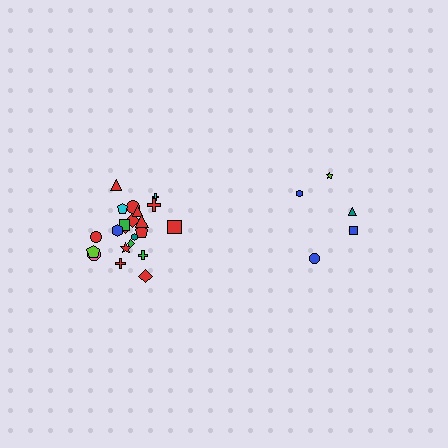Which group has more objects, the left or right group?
The left group.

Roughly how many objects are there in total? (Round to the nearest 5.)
Roughly 25 objects in total.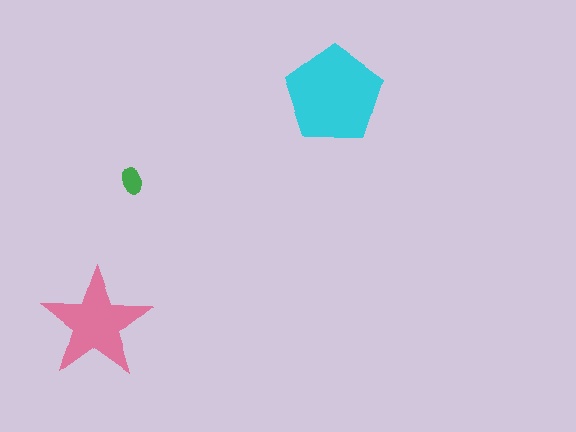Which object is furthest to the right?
The cyan pentagon is rightmost.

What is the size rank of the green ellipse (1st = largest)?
3rd.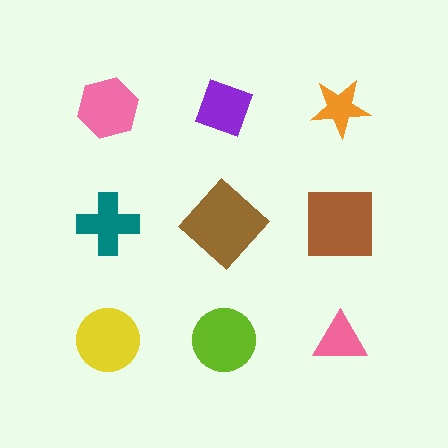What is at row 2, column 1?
A teal cross.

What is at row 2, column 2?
A brown diamond.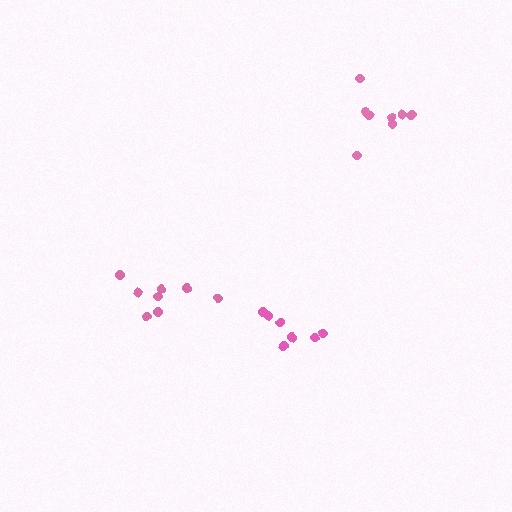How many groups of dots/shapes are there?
There are 3 groups.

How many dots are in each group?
Group 1: 8 dots, Group 2: 7 dots, Group 3: 8 dots (23 total).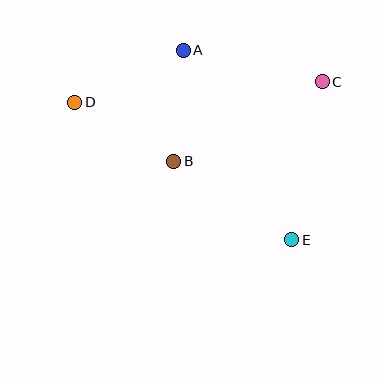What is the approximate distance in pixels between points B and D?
The distance between B and D is approximately 115 pixels.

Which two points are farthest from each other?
Points D and E are farthest from each other.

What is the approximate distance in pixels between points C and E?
The distance between C and E is approximately 161 pixels.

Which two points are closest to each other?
Points A and B are closest to each other.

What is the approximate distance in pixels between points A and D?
The distance between A and D is approximately 120 pixels.